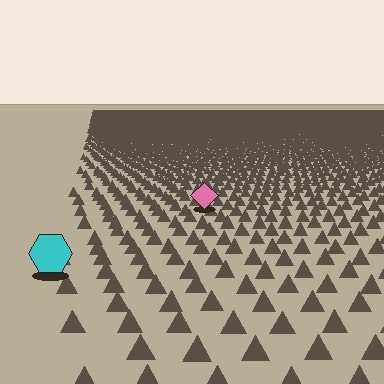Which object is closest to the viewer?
The cyan hexagon is closest. The texture marks near it are larger and more spread out.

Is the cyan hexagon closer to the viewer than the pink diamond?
Yes. The cyan hexagon is closer — you can tell from the texture gradient: the ground texture is coarser near it.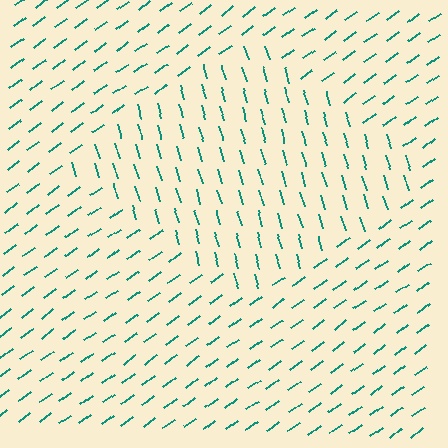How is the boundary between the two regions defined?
The boundary is defined purely by a change in line orientation (approximately 71 degrees difference). All lines are the same color and thickness.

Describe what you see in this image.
The image is filled with small teal line segments. A diamond region in the image has lines oriented differently from the surrounding lines, creating a visible texture boundary.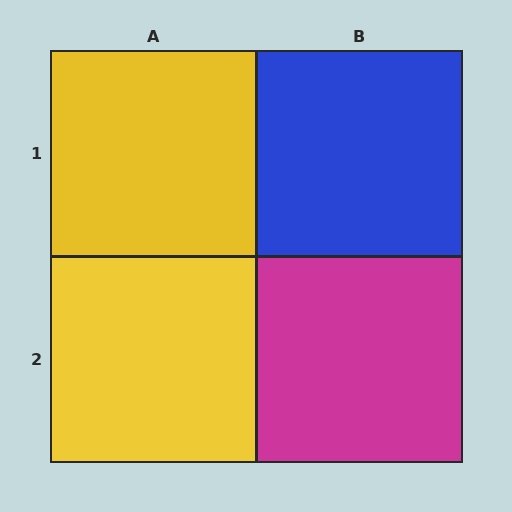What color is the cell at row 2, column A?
Yellow.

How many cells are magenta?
1 cell is magenta.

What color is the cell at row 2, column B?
Magenta.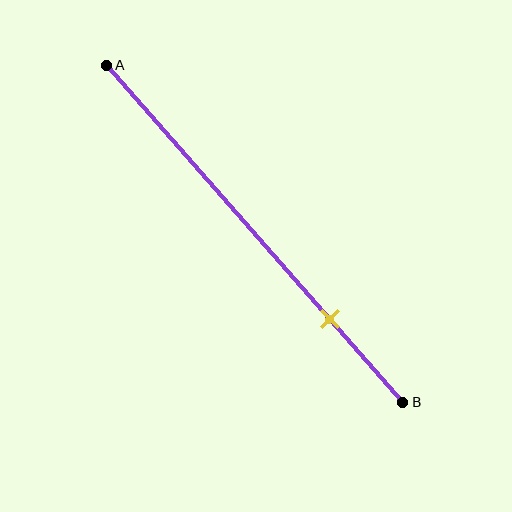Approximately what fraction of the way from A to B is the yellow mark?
The yellow mark is approximately 75% of the way from A to B.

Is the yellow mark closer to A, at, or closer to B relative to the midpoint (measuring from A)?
The yellow mark is closer to point B than the midpoint of segment AB.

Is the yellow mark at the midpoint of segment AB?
No, the mark is at about 75% from A, not at the 50% midpoint.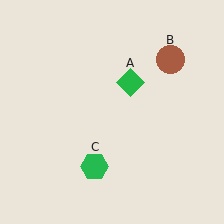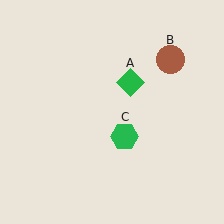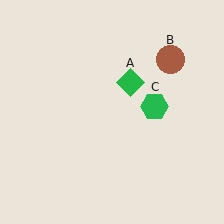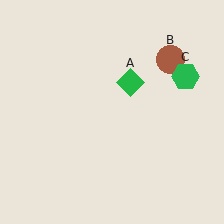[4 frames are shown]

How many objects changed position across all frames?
1 object changed position: green hexagon (object C).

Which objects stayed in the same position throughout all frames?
Green diamond (object A) and brown circle (object B) remained stationary.